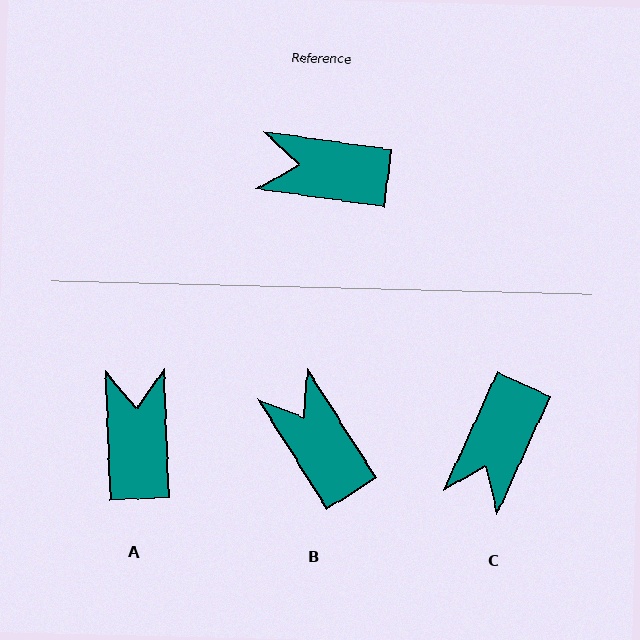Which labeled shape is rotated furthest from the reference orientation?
A, about 80 degrees away.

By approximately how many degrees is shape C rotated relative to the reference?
Approximately 74 degrees counter-clockwise.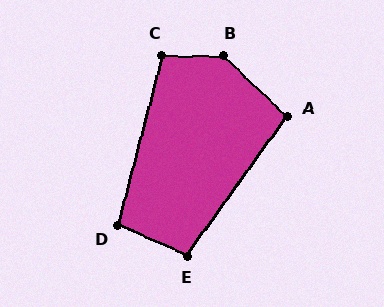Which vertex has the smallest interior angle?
A, at approximately 98 degrees.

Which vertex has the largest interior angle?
B, at approximately 137 degrees.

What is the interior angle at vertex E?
Approximately 101 degrees (obtuse).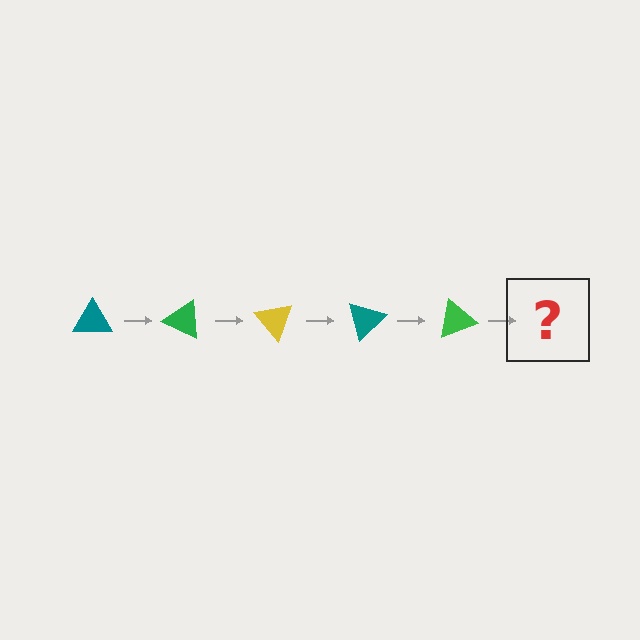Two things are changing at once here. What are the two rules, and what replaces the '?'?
The two rules are that it rotates 25 degrees each step and the color cycles through teal, green, and yellow. The '?' should be a yellow triangle, rotated 125 degrees from the start.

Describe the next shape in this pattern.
It should be a yellow triangle, rotated 125 degrees from the start.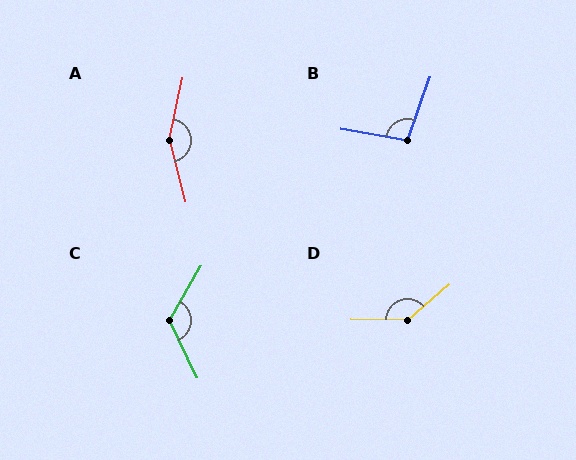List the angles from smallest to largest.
B (100°), C (124°), D (139°), A (153°).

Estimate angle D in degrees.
Approximately 139 degrees.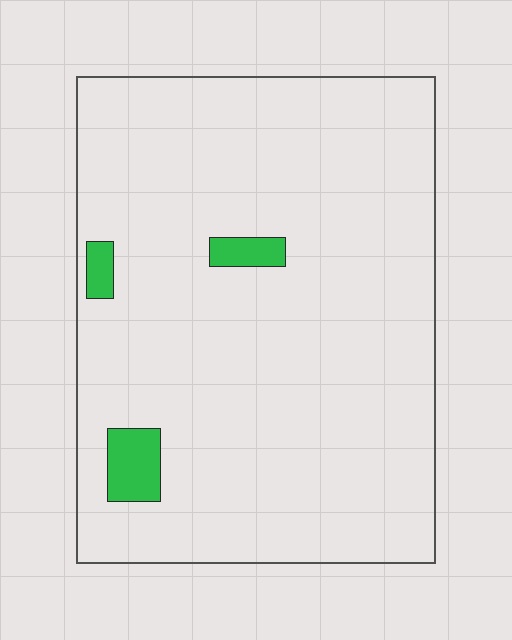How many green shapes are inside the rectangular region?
3.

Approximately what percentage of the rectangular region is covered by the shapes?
Approximately 5%.